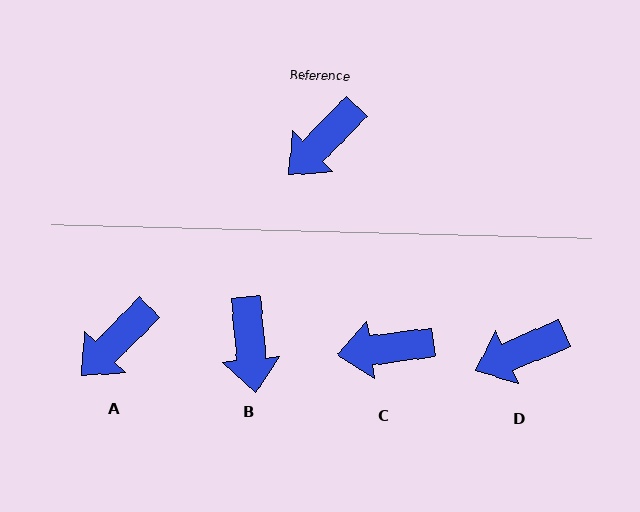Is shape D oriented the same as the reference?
No, it is off by about 22 degrees.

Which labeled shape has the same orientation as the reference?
A.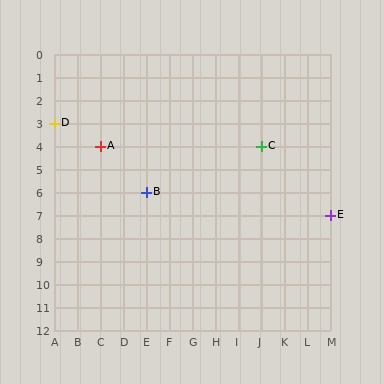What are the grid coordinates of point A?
Point A is at grid coordinates (C, 4).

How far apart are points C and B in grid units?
Points C and B are 5 columns and 2 rows apart (about 5.4 grid units diagonally).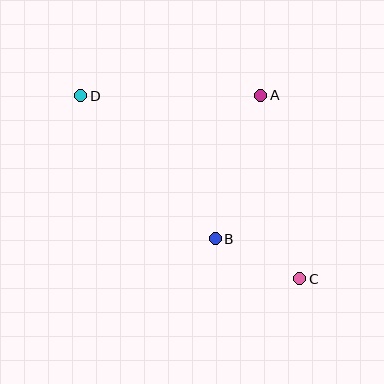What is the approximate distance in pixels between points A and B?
The distance between A and B is approximately 151 pixels.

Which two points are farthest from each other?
Points C and D are farthest from each other.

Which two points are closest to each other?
Points B and C are closest to each other.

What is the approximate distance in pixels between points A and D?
The distance between A and D is approximately 180 pixels.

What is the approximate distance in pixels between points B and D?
The distance between B and D is approximately 197 pixels.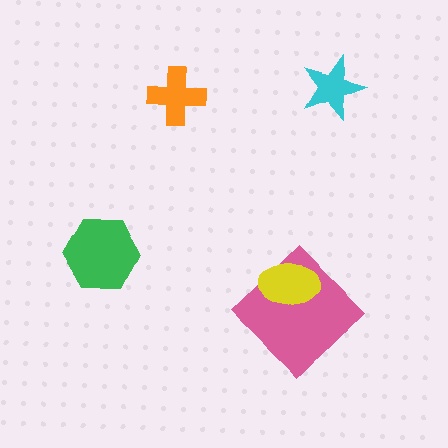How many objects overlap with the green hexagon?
0 objects overlap with the green hexagon.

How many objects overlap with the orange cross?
0 objects overlap with the orange cross.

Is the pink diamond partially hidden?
Yes, it is partially covered by another shape.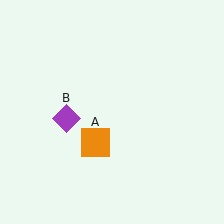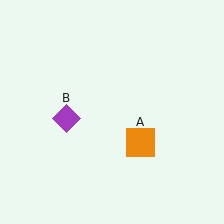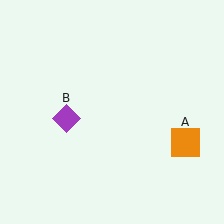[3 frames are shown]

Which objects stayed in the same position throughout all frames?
Purple diamond (object B) remained stationary.